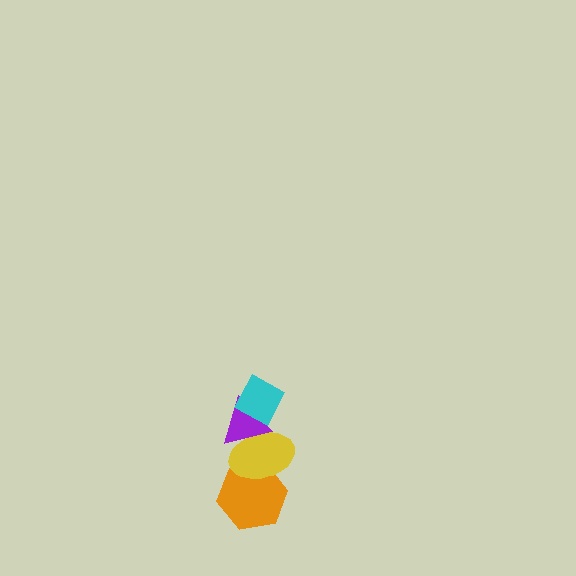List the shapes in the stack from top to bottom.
From top to bottom: the cyan diamond, the purple triangle, the yellow ellipse, the orange hexagon.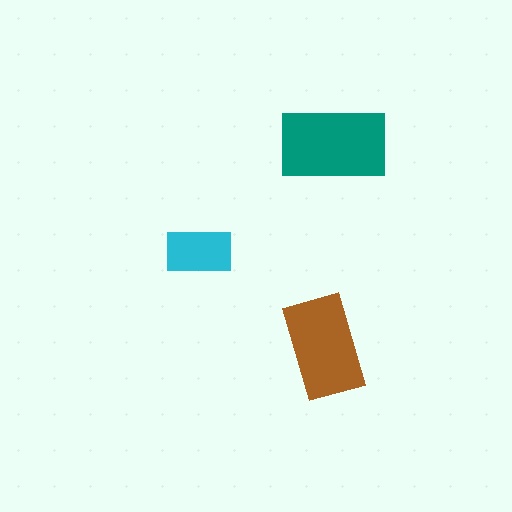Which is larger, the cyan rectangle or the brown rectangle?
The brown one.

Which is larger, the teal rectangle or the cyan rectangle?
The teal one.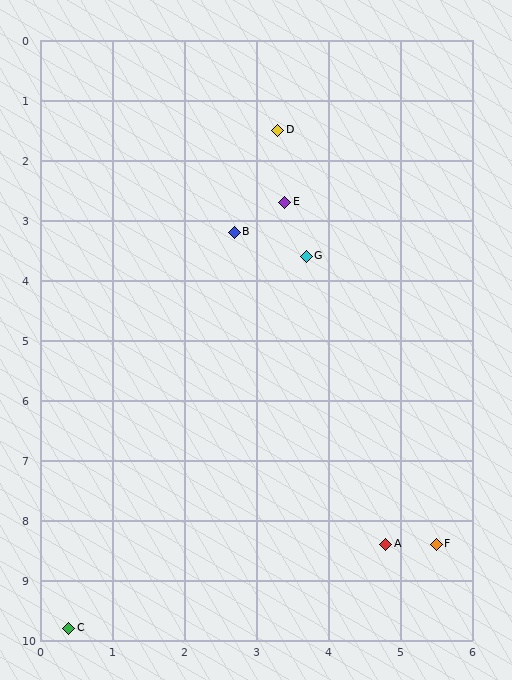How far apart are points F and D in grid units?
Points F and D are about 7.2 grid units apart.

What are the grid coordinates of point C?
Point C is at approximately (0.4, 9.8).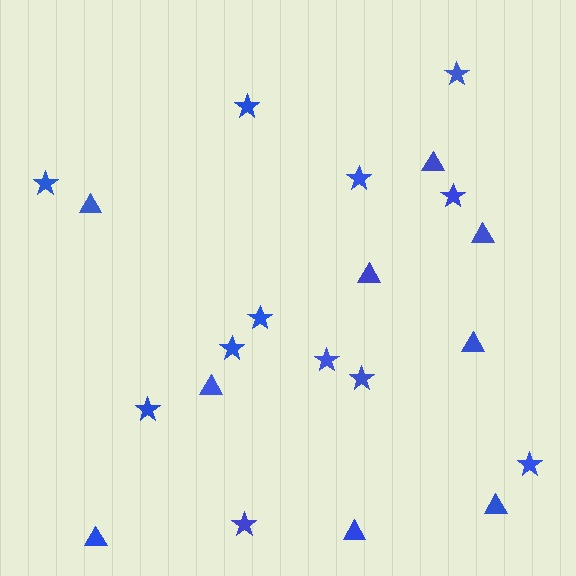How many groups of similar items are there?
There are 2 groups: one group of triangles (9) and one group of stars (12).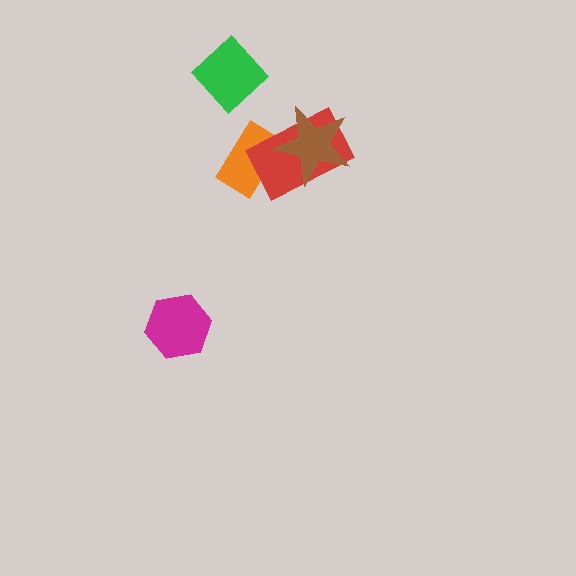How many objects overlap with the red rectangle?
2 objects overlap with the red rectangle.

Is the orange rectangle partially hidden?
Yes, it is partially covered by another shape.